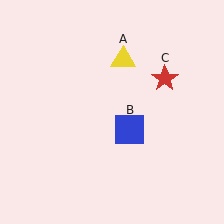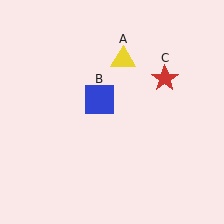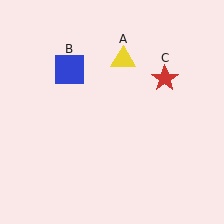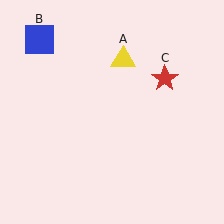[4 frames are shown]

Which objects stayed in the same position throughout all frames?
Yellow triangle (object A) and red star (object C) remained stationary.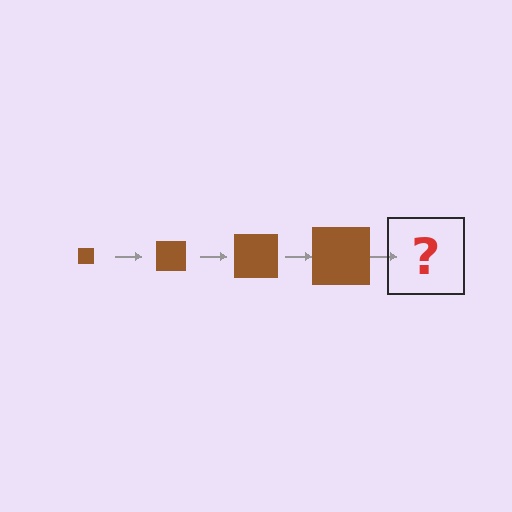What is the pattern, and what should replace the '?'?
The pattern is that the square gets progressively larger each step. The '?' should be a brown square, larger than the previous one.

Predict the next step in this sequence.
The next step is a brown square, larger than the previous one.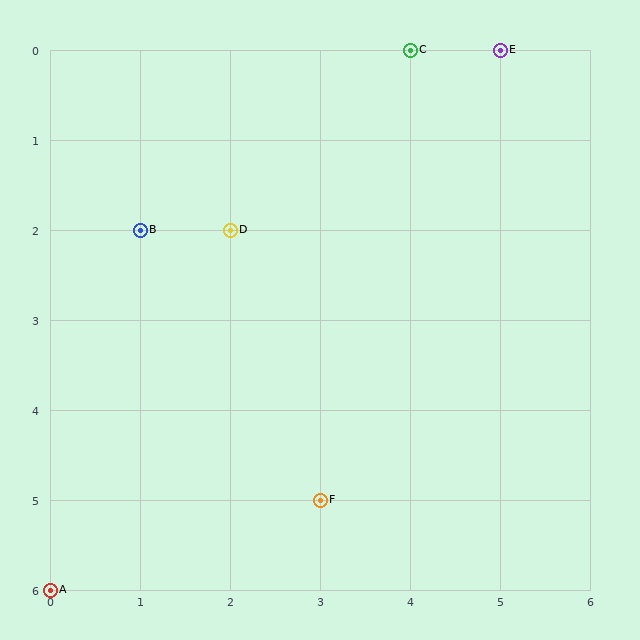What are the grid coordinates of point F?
Point F is at grid coordinates (3, 5).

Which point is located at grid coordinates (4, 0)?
Point C is at (4, 0).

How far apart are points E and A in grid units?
Points E and A are 5 columns and 6 rows apart (about 7.8 grid units diagonally).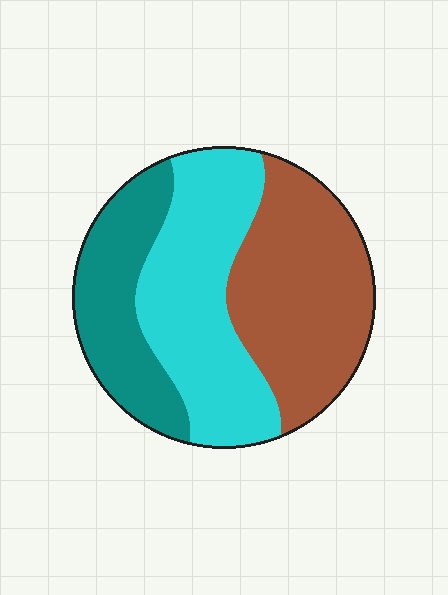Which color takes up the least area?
Teal, at roughly 25%.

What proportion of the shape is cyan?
Cyan covers about 40% of the shape.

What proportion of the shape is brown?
Brown takes up between a third and a half of the shape.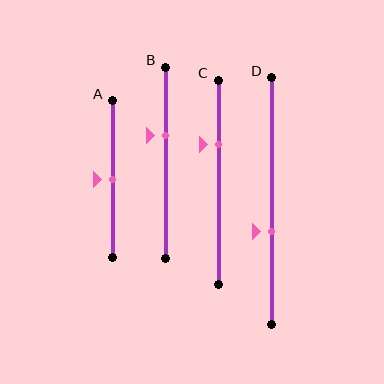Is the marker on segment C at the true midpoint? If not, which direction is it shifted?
No, the marker on segment C is shifted upward by about 19% of the segment length.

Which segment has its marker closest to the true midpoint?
Segment A has its marker closest to the true midpoint.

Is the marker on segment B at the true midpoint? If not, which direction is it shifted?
No, the marker on segment B is shifted upward by about 15% of the segment length.